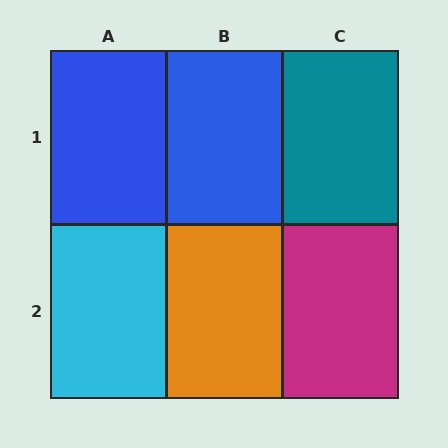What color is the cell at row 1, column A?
Blue.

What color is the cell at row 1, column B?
Blue.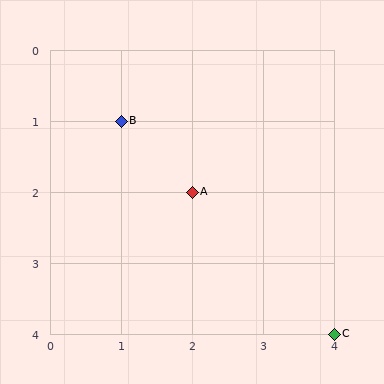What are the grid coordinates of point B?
Point B is at grid coordinates (1, 1).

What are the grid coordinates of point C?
Point C is at grid coordinates (4, 4).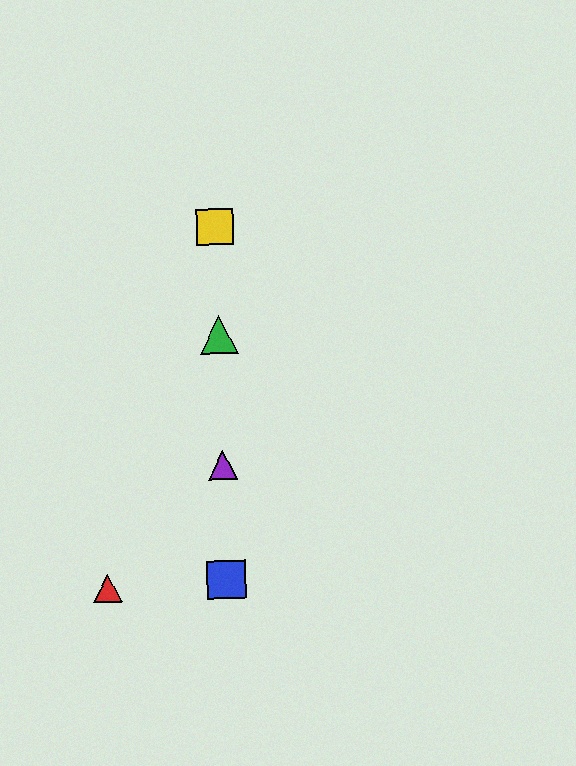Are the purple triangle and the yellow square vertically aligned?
Yes, both are at x≈223.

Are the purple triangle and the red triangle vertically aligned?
No, the purple triangle is at x≈223 and the red triangle is at x≈108.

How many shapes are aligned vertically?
4 shapes (the blue square, the green triangle, the yellow square, the purple triangle) are aligned vertically.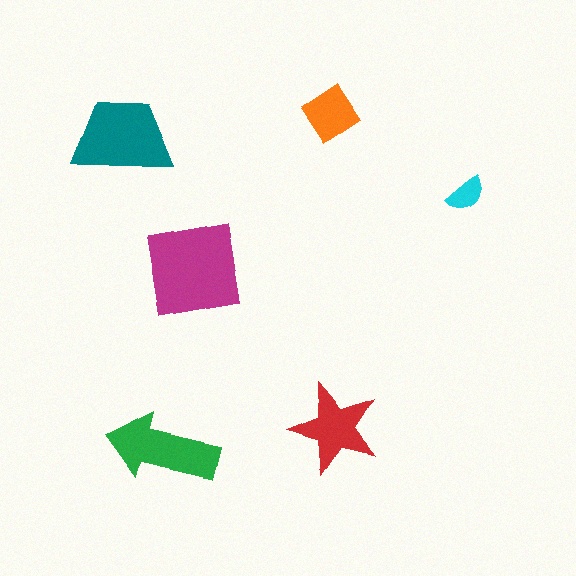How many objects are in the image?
There are 6 objects in the image.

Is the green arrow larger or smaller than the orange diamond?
Larger.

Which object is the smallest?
The cyan semicircle.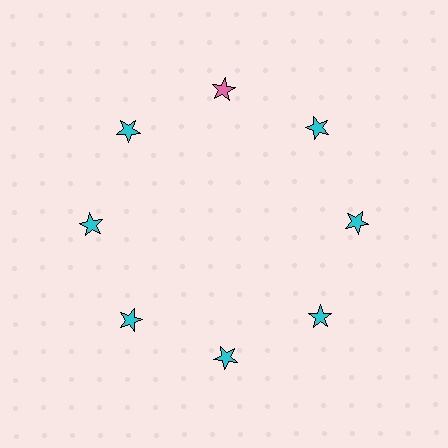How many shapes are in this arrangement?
There are 8 shapes arranged in a ring pattern.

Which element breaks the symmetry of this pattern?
The pink star at roughly the 12 o'clock position breaks the symmetry. All other shapes are cyan stars.